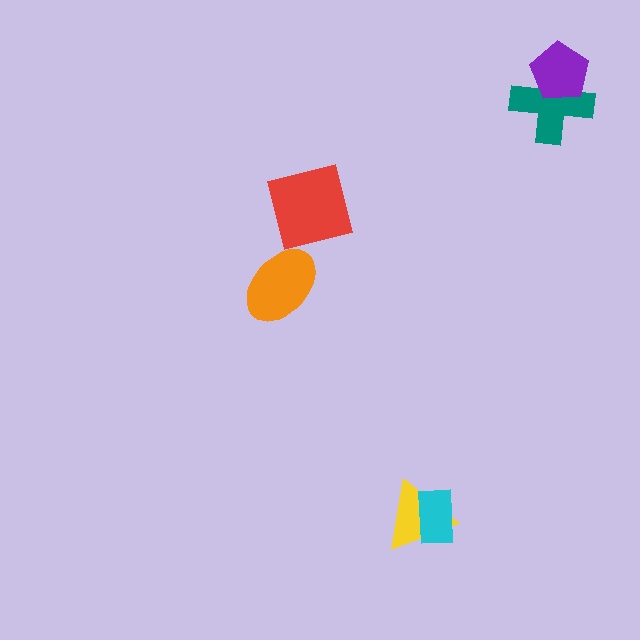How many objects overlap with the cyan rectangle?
1 object overlaps with the cyan rectangle.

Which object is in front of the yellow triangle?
The cyan rectangle is in front of the yellow triangle.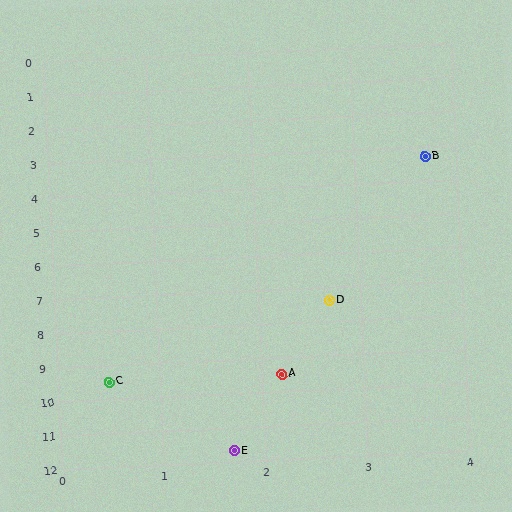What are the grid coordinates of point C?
Point C is at approximately (0.5, 9.5).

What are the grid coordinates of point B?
Point B is at approximately (3.7, 3.3).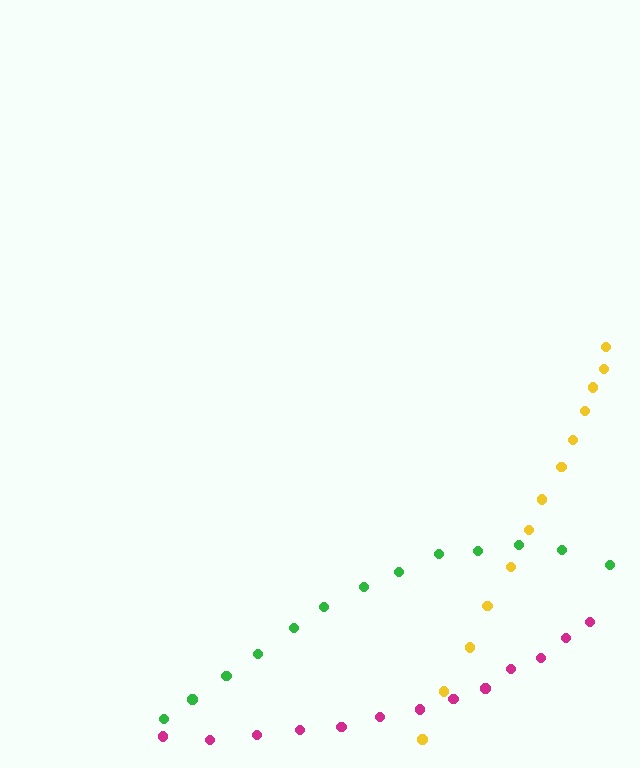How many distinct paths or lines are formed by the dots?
There are 3 distinct paths.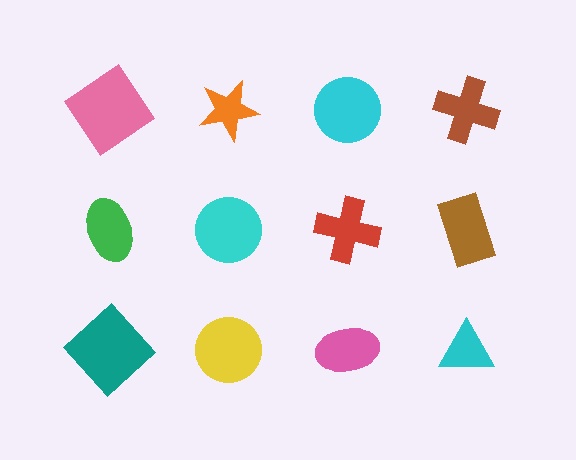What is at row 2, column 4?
A brown rectangle.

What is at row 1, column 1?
A pink diamond.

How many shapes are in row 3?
4 shapes.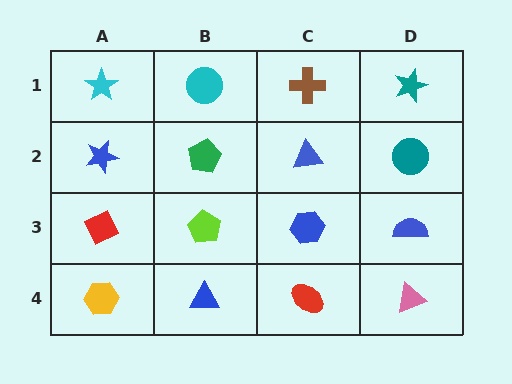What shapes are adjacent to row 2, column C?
A brown cross (row 1, column C), a blue hexagon (row 3, column C), a green pentagon (row 2, column B), a teal circle (row 2, column D).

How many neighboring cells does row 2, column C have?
4.